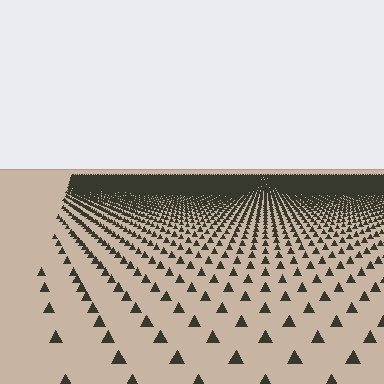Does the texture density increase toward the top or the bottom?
Density increases toward the top.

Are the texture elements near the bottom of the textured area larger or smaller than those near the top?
Larger. Near the bottom, elements are closer to the viewer and appear at a bigger on-screen size.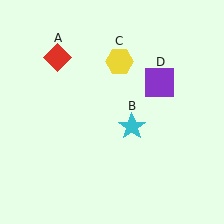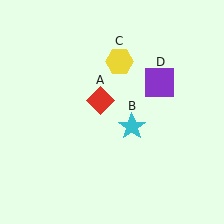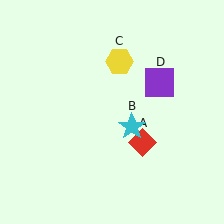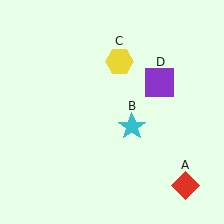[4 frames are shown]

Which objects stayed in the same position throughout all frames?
Cyan star (object B) and yellow hexagon (object C) and purple square (object D) remained stationary.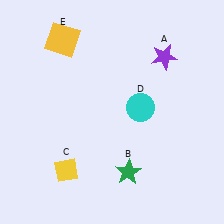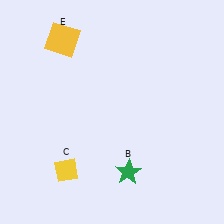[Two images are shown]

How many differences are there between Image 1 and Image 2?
There are 2 differences between the two images.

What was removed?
The purple star (A), the cyan circle (D) were removed in Image 2.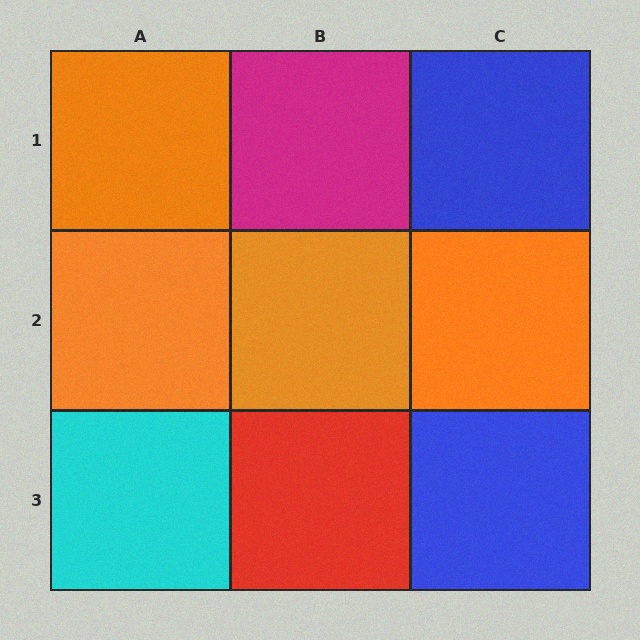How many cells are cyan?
1 cell is cyan.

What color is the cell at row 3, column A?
Cyan.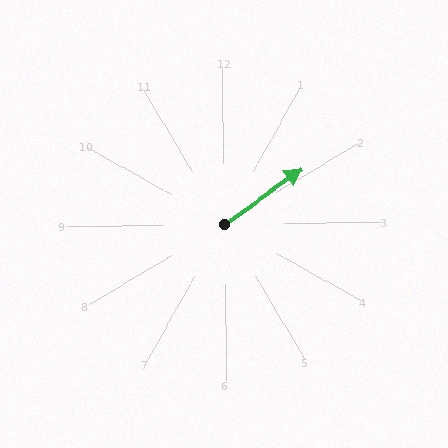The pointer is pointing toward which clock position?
Roughly 2 o'clock.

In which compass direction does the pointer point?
Northeast.